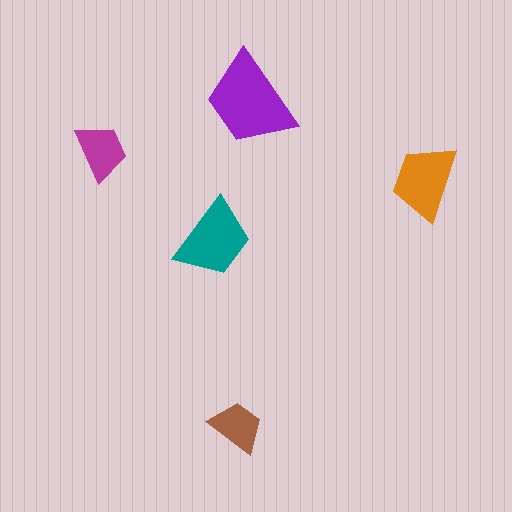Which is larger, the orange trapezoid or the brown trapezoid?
The orange one.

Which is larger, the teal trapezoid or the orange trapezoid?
The teal one.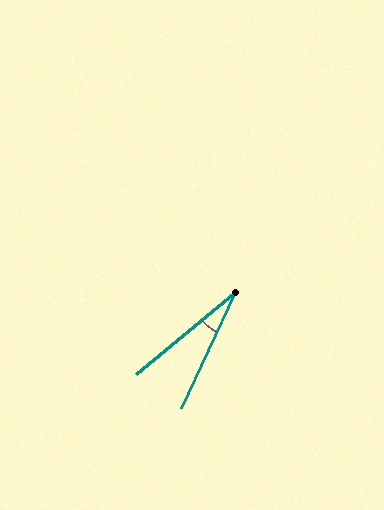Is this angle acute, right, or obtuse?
It is acute.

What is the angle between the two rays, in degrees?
Approximately 25 degrees.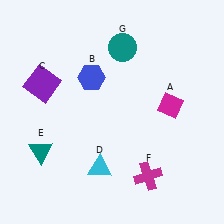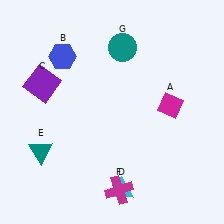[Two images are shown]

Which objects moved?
The objects that moved are: the blue hexagon (B), the cyan triangle (D), the magenta cross (F).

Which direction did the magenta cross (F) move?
The magenta cross (F) moved left.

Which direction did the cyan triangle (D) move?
The cyan triangle (D) moved down.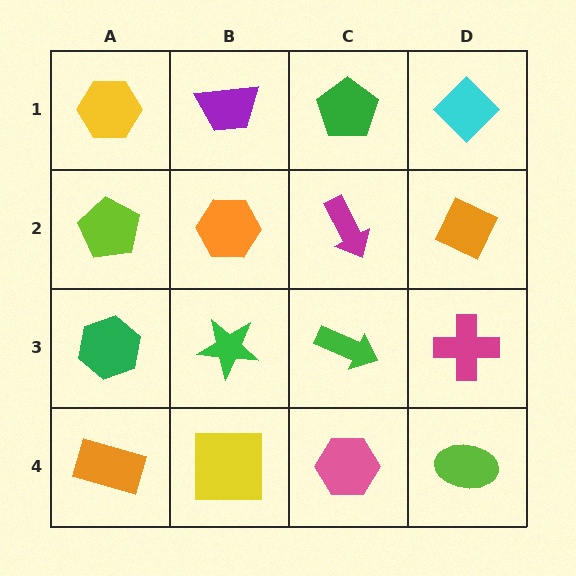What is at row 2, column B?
An orange hexagon.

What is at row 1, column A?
A yellow hexagon.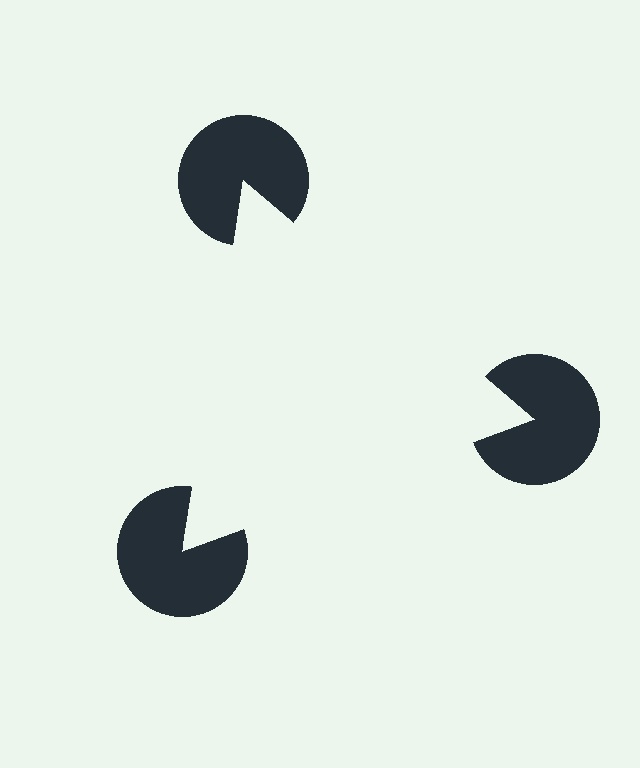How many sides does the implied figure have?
3 sides.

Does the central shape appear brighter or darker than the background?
It typically appears slightly brighter than the background, even though no actual brightness change is drawn.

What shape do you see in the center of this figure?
An illusory triangle — its edges are inferred from the aligned wedge cuts in the pac-man discs, not physically drawn.